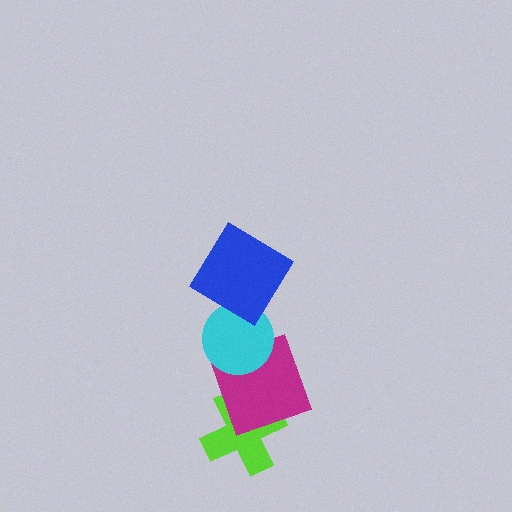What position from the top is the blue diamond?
The blue diamond is 1st from the top.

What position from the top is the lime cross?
The lime cross is 4th from the top.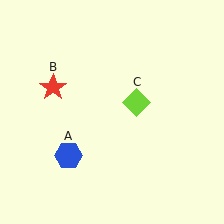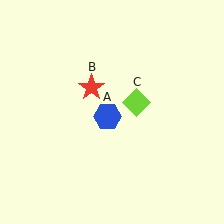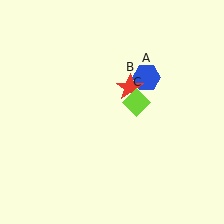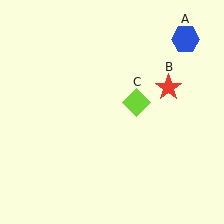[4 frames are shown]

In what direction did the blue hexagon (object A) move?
The blue hexagon (object A) moved up and to the right.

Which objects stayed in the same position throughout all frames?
Lime diamond (object C) remained stationary.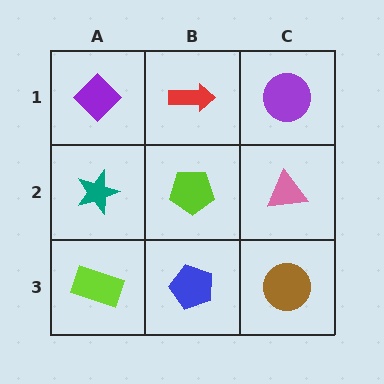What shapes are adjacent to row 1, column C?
A pink triangle (row 2, column C), a red arrow (row 1, column B).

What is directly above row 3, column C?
A pink triangle.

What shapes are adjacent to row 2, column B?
A red arrow (row 1, column B), a blue pentagon (row 3, column B), a teal star (row 2, column A), a pink triangle (row 2, column C).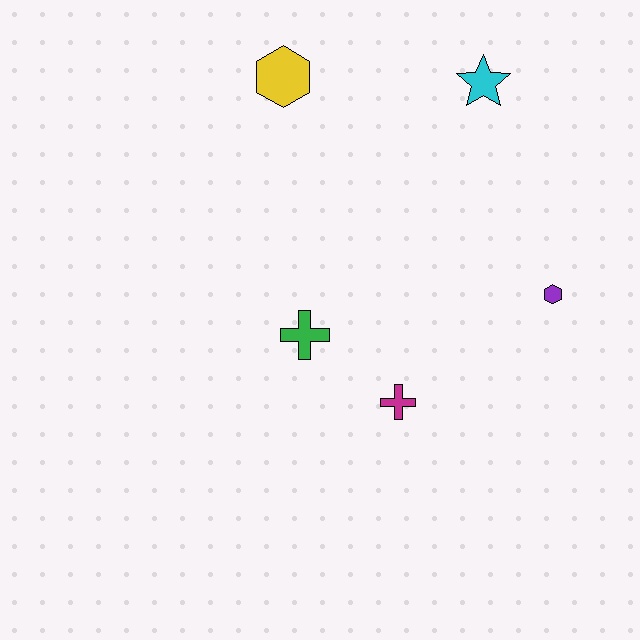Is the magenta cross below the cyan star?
Yes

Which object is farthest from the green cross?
The cyan star is farthest from the green cross.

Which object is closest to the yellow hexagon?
The cyan star is closest to the yellow hexagon.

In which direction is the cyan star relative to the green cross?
The cyan star is above the green cross.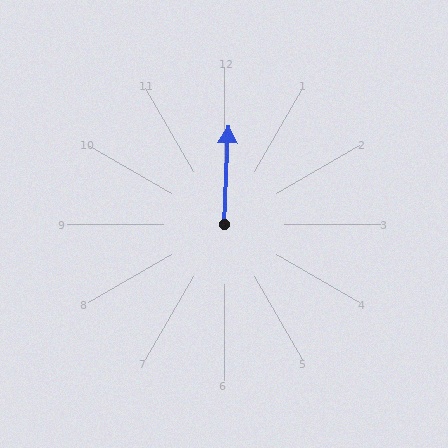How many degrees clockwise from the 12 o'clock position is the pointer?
Approximately 2 degrees.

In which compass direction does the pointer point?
North.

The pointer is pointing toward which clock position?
Roughly 12 o'clock.